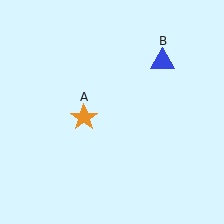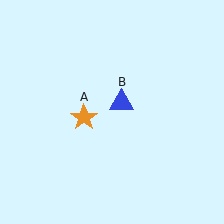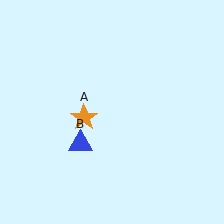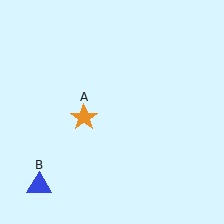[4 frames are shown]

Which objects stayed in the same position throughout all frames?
Orange star (object A) remained stationary.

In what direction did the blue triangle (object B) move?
The blue triangle (object B) moved down and to the left.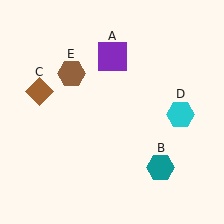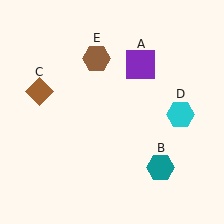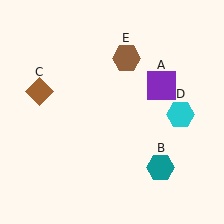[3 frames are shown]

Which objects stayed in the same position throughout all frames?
Teal hexagon (object B) and brown diamond (object C) and cyan hexagon (object D) remained stationary.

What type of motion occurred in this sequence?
The purple square (object A), brown hexagon (object E) rotated clockwise around the center of the scene.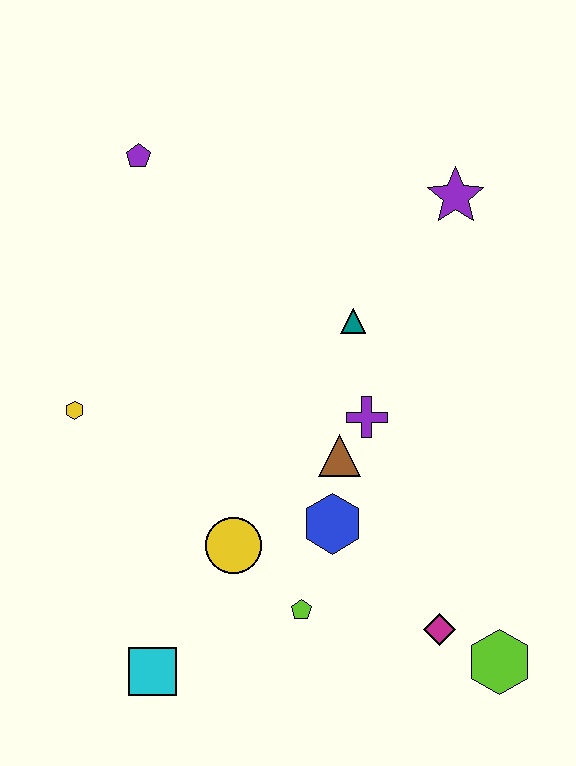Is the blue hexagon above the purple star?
No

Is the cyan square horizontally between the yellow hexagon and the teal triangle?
Yes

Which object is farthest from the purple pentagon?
The lime hexagon is farthest from the purple pentagon.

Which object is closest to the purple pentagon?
The yellow hexagon is closest to the purple pentagon.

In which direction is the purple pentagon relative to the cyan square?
The purple pentagon is above the cyan square.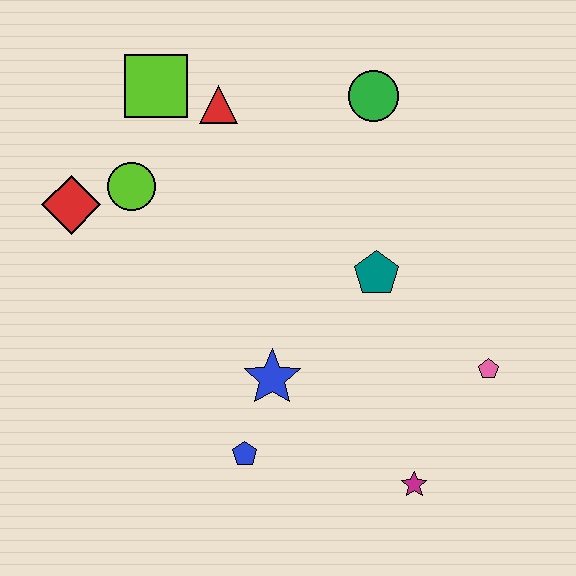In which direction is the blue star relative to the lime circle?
The blue star is below the lime circle.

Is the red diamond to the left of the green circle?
Yes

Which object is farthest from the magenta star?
The lime square is farthest from the magenta star.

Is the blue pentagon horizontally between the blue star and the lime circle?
Yes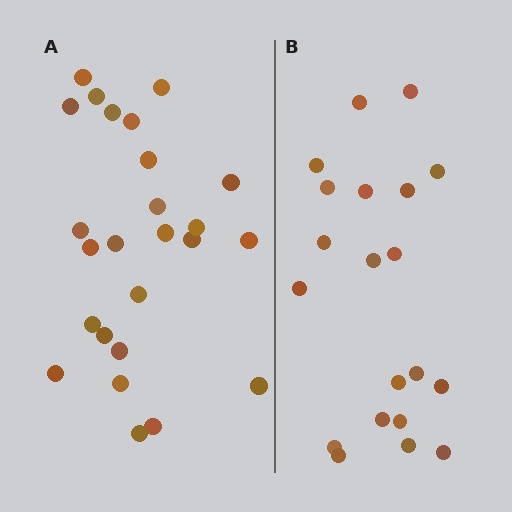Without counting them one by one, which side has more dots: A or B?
Region A (the left region) has more dots.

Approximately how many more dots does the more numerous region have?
Region A has about 5 more dots than region B.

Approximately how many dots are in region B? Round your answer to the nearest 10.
About 20 dots.